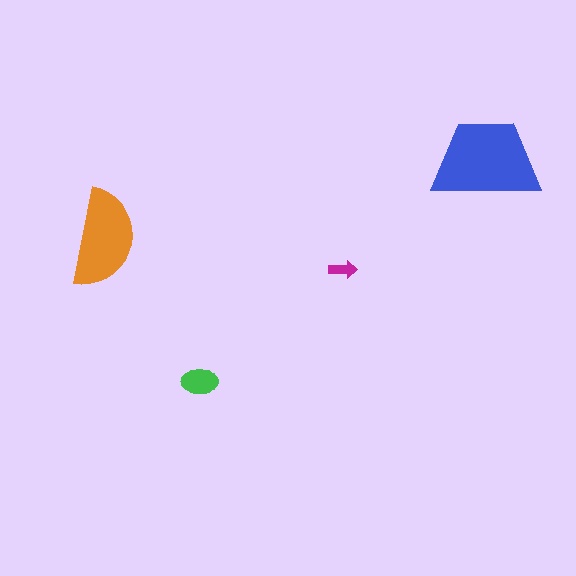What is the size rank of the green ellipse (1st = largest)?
3rd.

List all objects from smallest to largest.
The magenta arrow, the green ellipse, the orange semicircle, the blue trapezoid.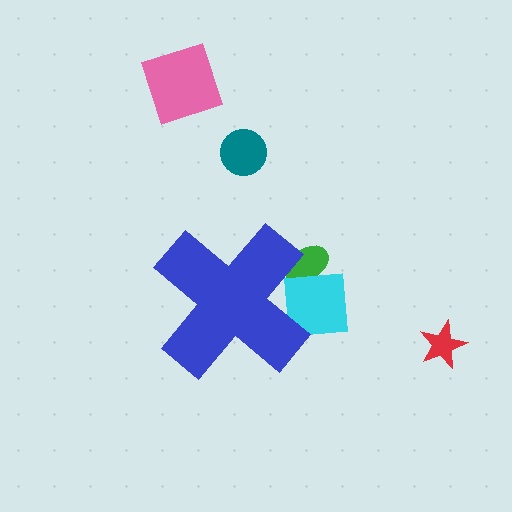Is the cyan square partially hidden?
Yes, the cyan square is partially hidden behind the blue cross.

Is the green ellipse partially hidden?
Yes, the green ellipse is partially hidden behind the blue cross.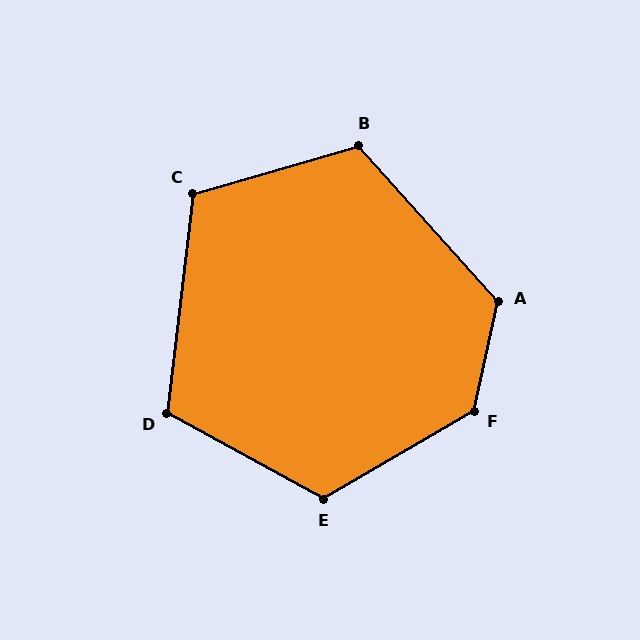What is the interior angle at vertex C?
Approximately 113 degrees (obtuse).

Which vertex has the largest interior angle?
F, at approximately 133 degrees.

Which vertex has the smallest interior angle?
D, at approximately 112 degrees.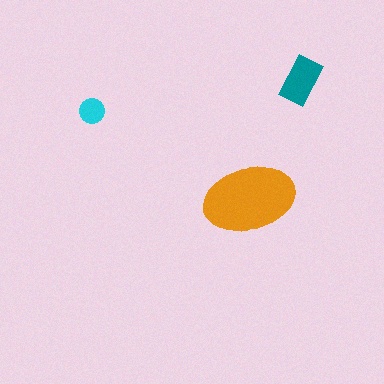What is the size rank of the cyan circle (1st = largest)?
3rd.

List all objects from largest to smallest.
The orange ellipse, the teal rectangle, the cyan circle.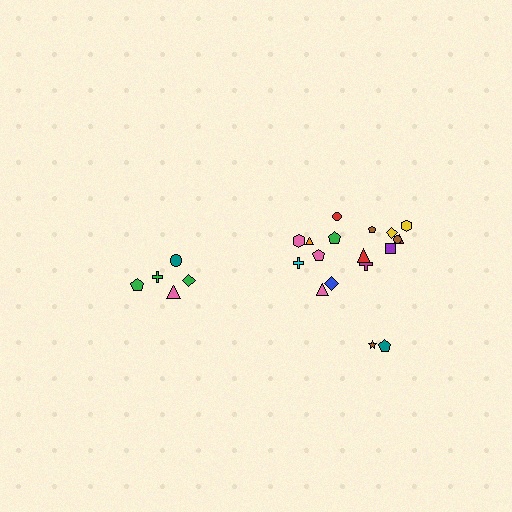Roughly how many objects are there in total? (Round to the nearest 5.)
Roughly 25 objects in total.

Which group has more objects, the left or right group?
The right group.